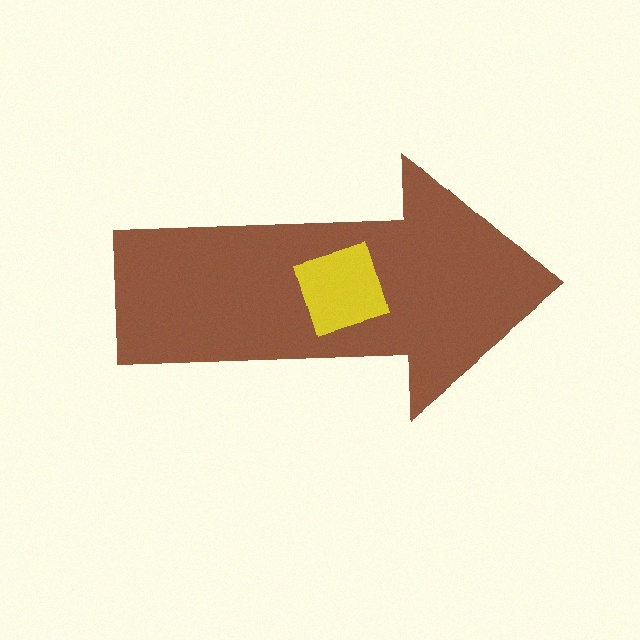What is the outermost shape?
The brown arrow.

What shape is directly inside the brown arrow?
The yellow diamond.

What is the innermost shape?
The yellow diamond.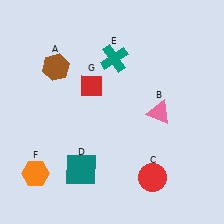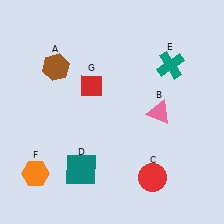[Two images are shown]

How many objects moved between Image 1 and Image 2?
1 object moved between the two images.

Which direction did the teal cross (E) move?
The teal cross (E) moved right.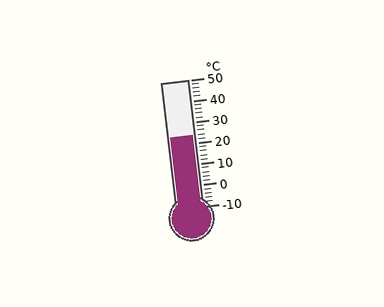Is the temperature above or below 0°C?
The temperature is above 0°C.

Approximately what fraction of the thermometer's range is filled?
The thermometer is filled to approximately 55% of its range.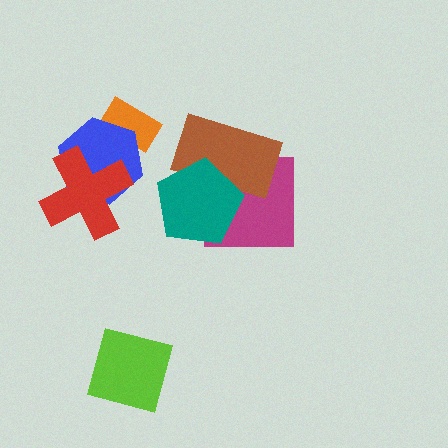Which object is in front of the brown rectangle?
The teal pentagon is in front of the brown rectangle.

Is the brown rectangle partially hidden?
Yes, it is partially covered by another shape.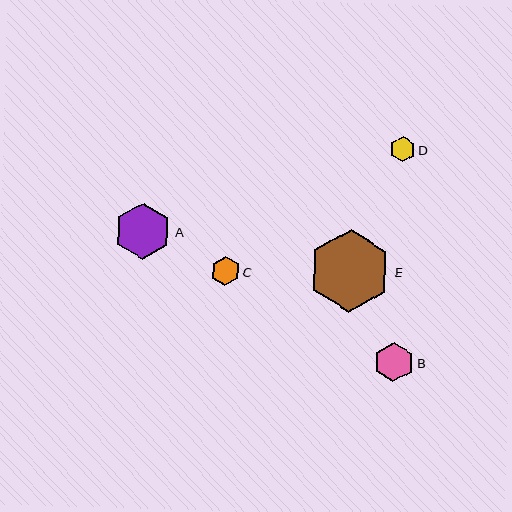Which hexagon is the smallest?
Hexagon D is the smallest with a size of approximately 26 pixels.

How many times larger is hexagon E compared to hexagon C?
Hexagon E is approximately 2.8 times the size of hexagon C.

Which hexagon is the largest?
Hexagon E is the largest with a size of approximately 83 pixels.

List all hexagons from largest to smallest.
From largest to smallest: E, A, B, C, D.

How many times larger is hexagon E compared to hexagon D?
Hexagon E is approximately 3.2 times the size of hexagon D.